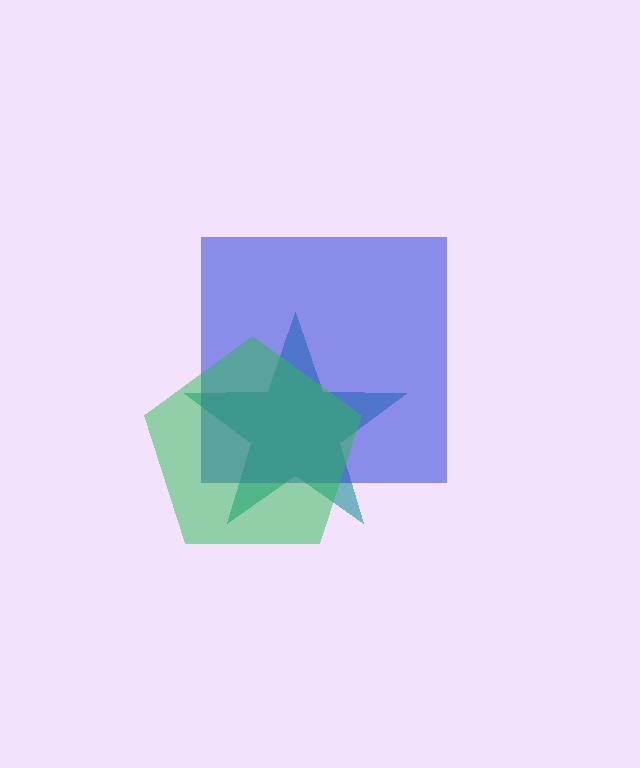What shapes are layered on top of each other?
The layered shapes are: a teal star, a blue square, a green pentagon.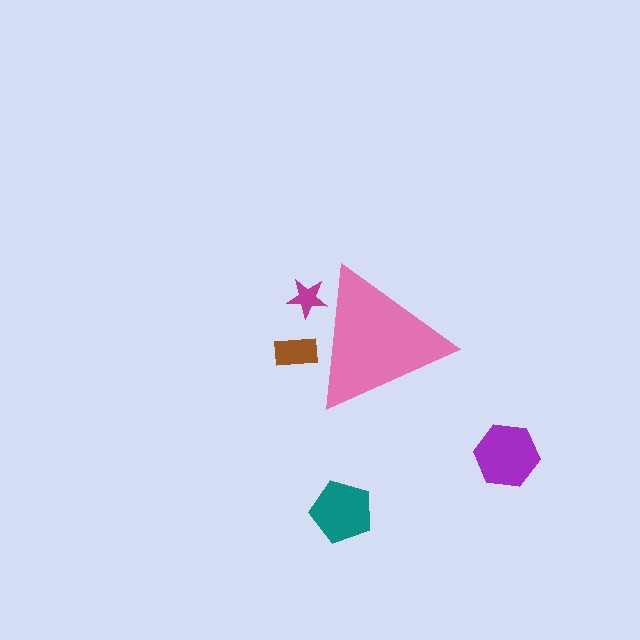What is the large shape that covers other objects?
A pink triangle.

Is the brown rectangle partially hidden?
Yes, the brown rectangle is partially hidden behind the pink triangle.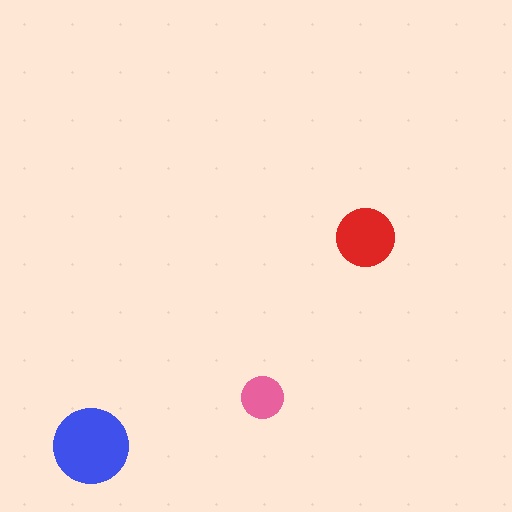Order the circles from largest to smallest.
the blue one, the red one, the pink one.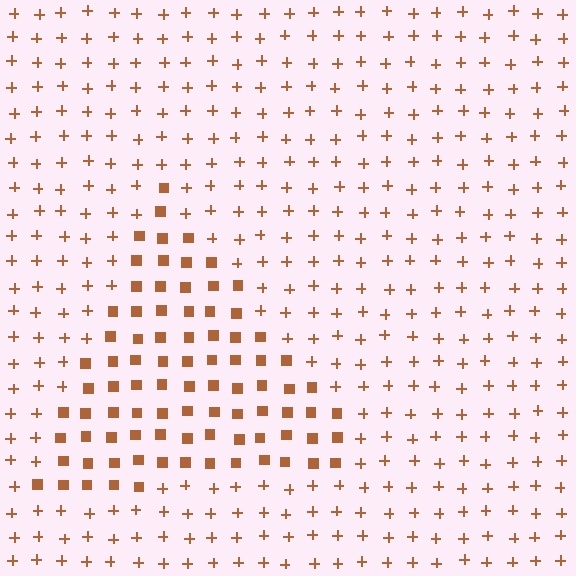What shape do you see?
I see a triangle.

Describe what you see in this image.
The image is filled with small brown elements arranged in a uniform grid. A triangle-shaped region contains squares, while the surrounding area contains plus signs. The boundary is defined purely by the change in element shape.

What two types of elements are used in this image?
The image uses squares inside the triangle region and plus signs outside it.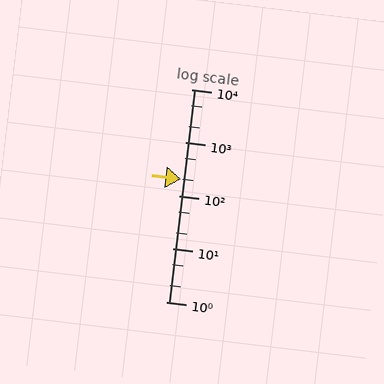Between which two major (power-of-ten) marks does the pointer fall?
The pointer is between 100 and 1000.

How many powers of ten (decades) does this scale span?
The scale spans 4 decades, from 1 to 10000.